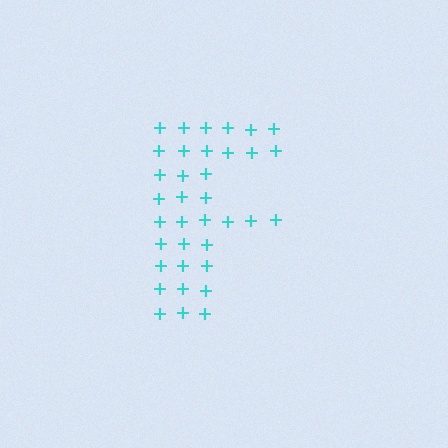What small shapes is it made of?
It is made of small plus signs.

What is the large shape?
The large shape is the letter F.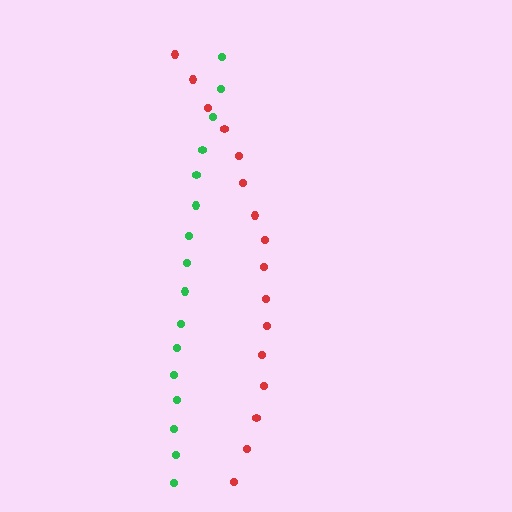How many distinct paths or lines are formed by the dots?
There are 2 distinct paths.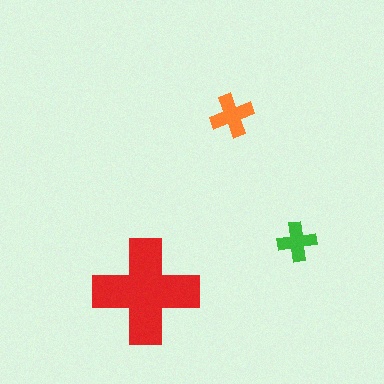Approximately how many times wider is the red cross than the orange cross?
About 2.5 times wider.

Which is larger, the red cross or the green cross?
The red one.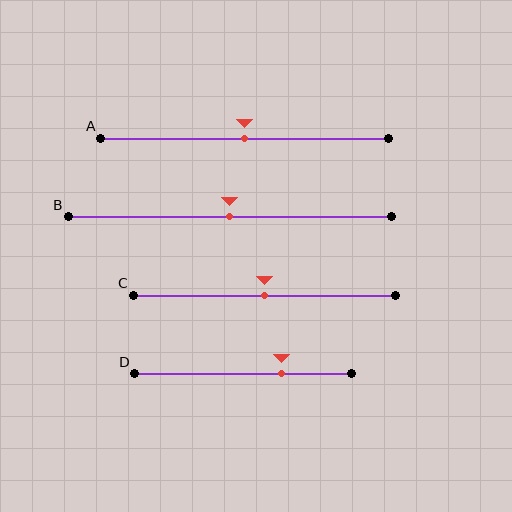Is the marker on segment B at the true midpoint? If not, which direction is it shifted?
Yes, the marker on segment B is at the true midpoint.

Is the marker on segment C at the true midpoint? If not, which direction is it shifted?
Yes, the marker on segment C is at the true midpoint.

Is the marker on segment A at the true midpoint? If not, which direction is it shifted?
Yes, the marker on segment A is at the true midpoint.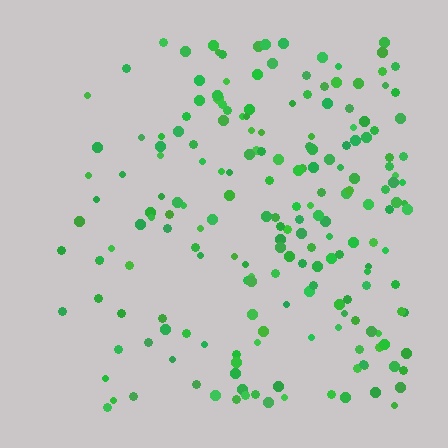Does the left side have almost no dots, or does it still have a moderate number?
Still a moderate number, just noticeably fewer than the right.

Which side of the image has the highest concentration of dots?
The right.